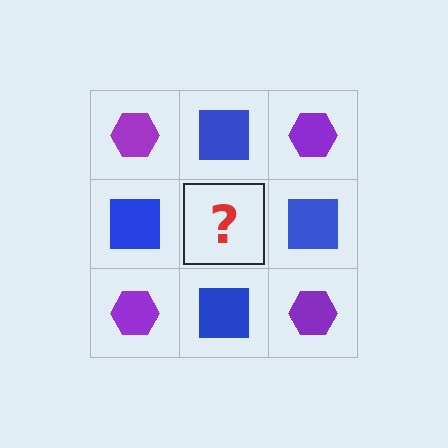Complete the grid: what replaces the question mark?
The question mark should be replaced with a purple hexagon.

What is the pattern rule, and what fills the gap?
The rule is that it alternates purple hexagon and blue square in a checkerboard pattern. The gap should be filled with a purple hexagon.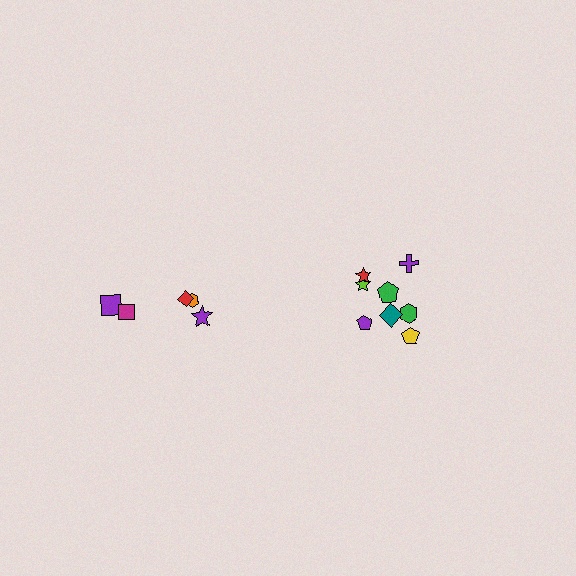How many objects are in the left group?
There are 5 objects.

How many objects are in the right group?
There are 8 objects.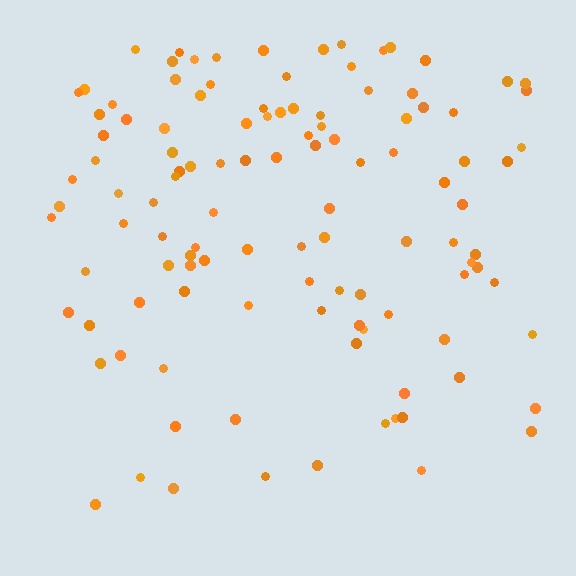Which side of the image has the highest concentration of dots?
The top.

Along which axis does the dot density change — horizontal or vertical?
Vertical.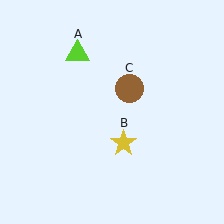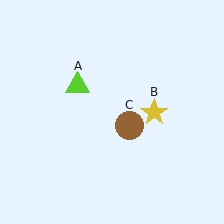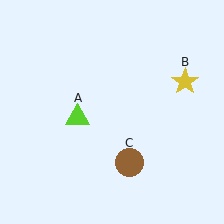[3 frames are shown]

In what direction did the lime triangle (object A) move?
The lime triangle (object A) moved down.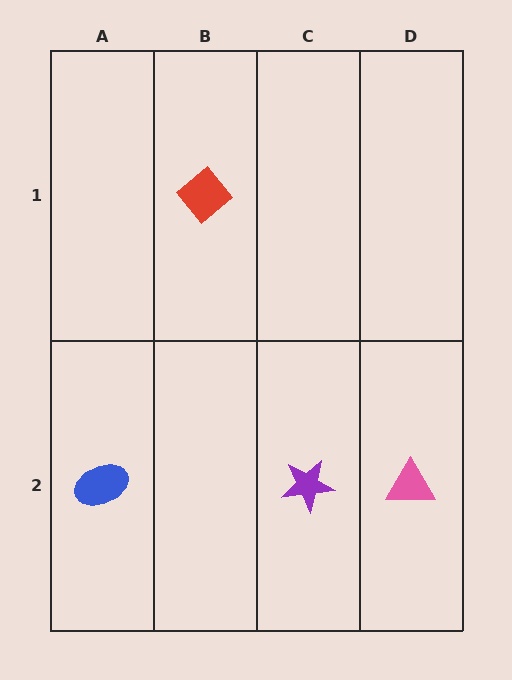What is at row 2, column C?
A purple star.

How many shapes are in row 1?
1 shape.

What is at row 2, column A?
A blue ellipse.